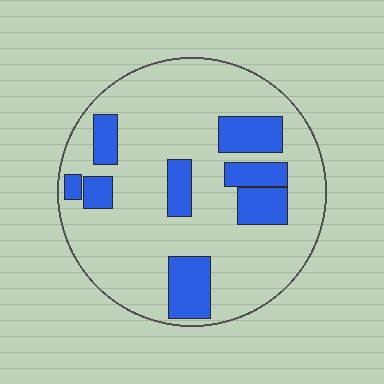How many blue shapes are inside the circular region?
8.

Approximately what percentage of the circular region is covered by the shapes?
Approximately 20%.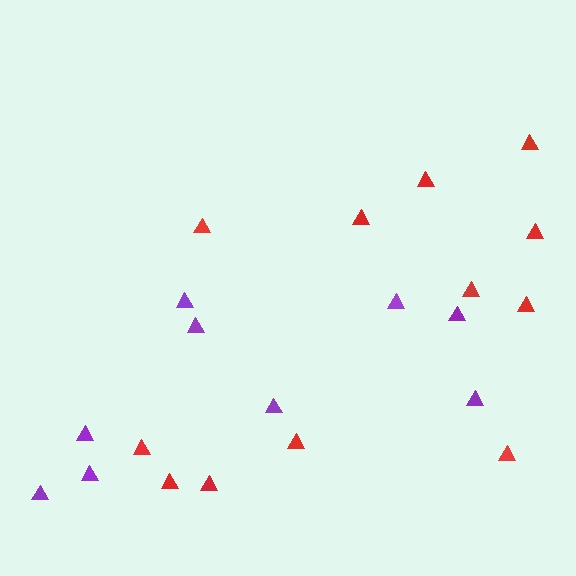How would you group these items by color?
There are 2 groups: one group of red triangles (12) and one group of purple triangles (9).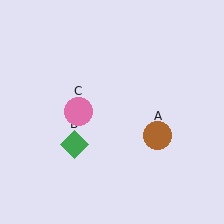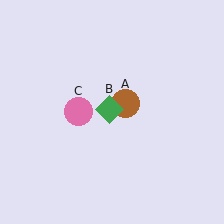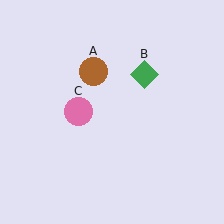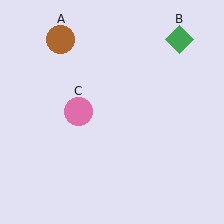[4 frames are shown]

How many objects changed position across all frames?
2 objects changed position: brown circle (object A), green diamond (object B).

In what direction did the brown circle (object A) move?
The brown circle (object A) moved up and to the left.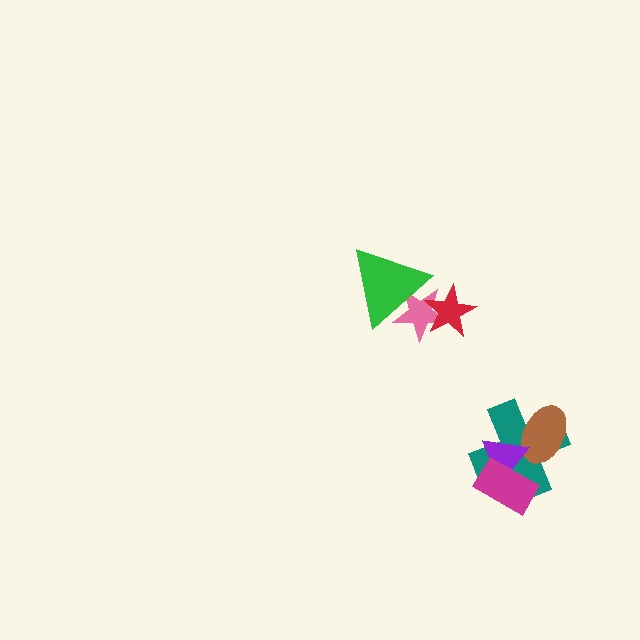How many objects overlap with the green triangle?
2 objects overlap with the green triangle.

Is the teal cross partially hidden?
Yes, it is partially covered by another shape.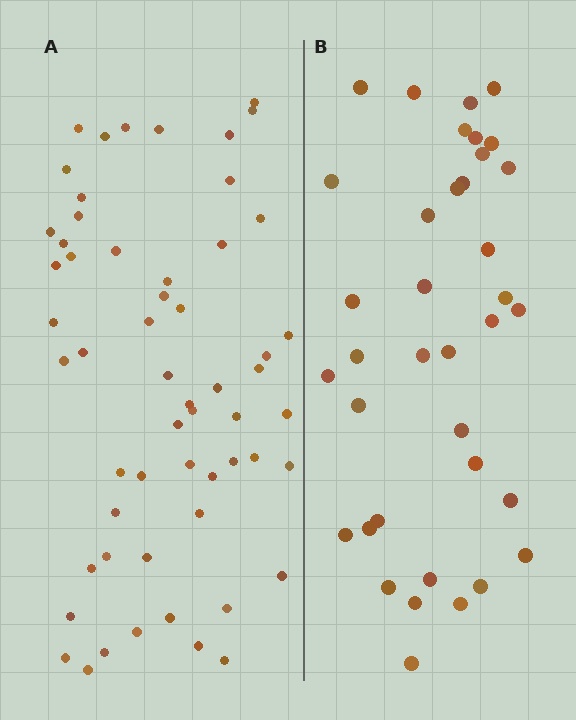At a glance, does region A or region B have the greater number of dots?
Region A (the left region) has more dots.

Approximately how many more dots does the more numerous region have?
Region A has approximately 20 more dots than region B.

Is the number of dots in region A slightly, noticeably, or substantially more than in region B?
Region A has substantially more. The ratio is roughly 1.5 to 1.